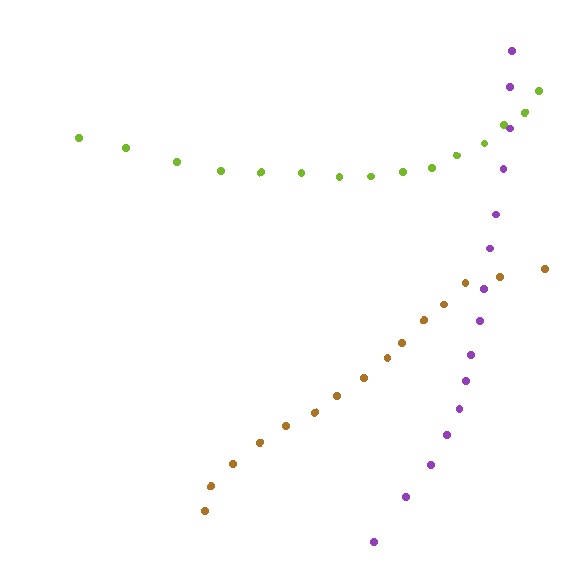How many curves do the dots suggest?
There are 3 distinct paths.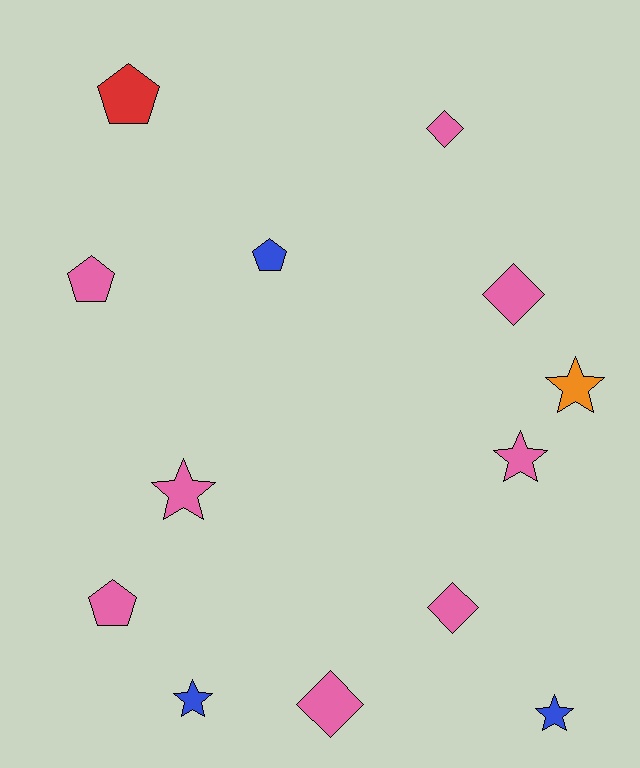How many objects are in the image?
There are 13 objects.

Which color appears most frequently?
Pink, with 8 objects.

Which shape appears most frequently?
Star, with 5 objects.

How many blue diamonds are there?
There are no blue diamonds.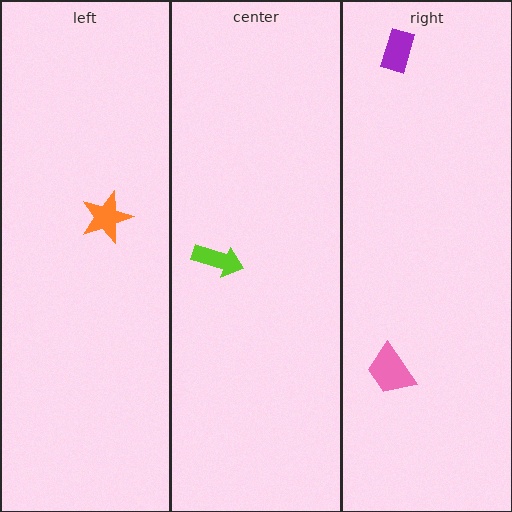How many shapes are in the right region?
2.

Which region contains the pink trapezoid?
The right region.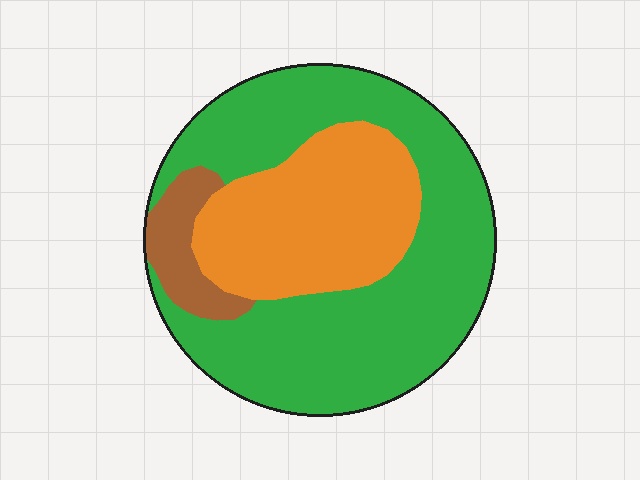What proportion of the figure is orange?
Orange takes up about one third (1/3) of the figure.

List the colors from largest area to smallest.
From largest to smallest: green, orange, brown.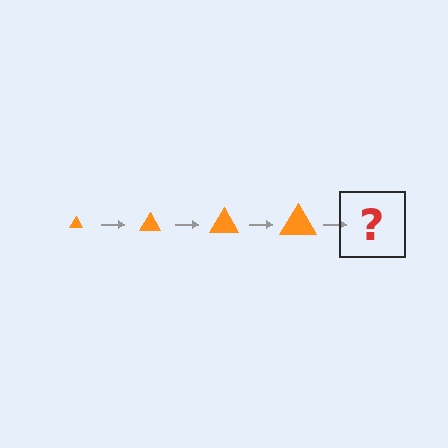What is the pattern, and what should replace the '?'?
The pattern is that the triangle gets progressively larger each step. The '?' should be an orange triangle, larger than the previous one.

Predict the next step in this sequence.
The next step is an orange triangle, larger than the previous one.